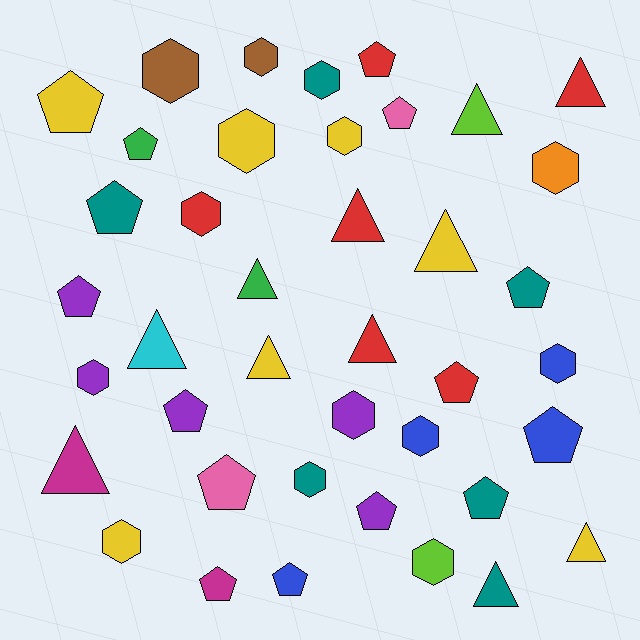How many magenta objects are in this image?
There are 2 magenta objects.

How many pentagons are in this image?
There are 15 pentagons.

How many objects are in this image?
There are 40 objects.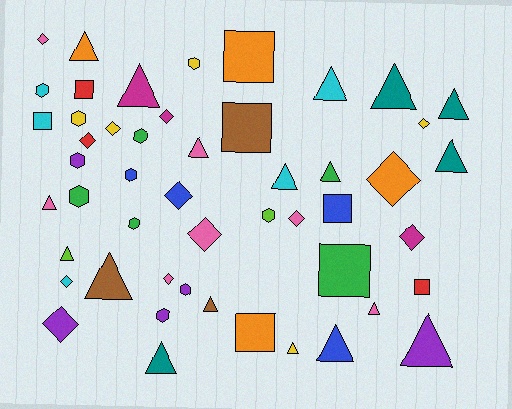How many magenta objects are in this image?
There are 3 magenta objects.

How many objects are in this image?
There are 50 objects.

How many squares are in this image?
There are 8 squares.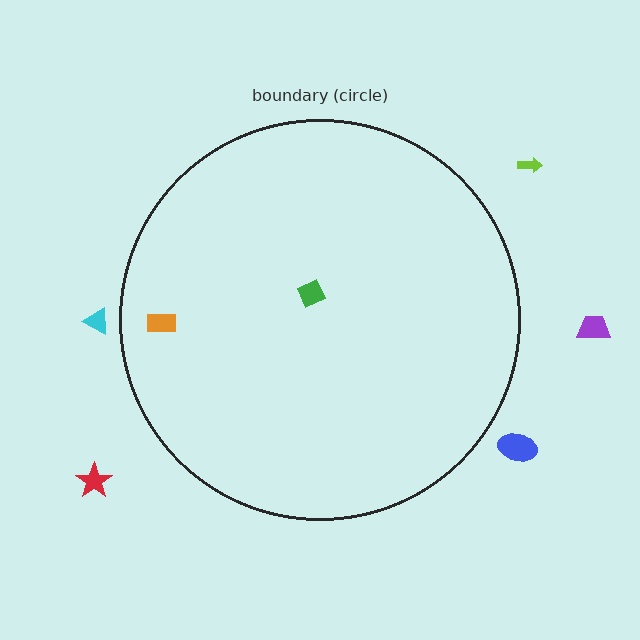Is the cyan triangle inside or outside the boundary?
Outside.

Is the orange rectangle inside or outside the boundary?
Inside.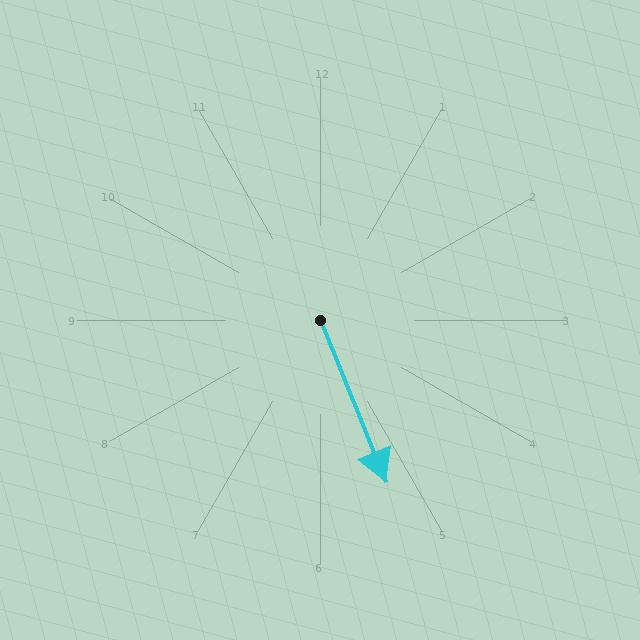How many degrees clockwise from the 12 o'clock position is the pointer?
Approximately 158 degrees.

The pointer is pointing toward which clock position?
Roughly 5 o'clock.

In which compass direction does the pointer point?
South.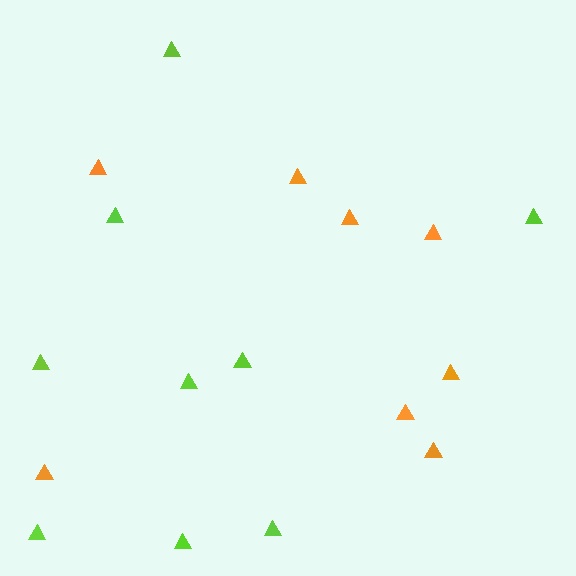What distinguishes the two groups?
There are 2 groups: one group of orange triangles (8) and one group of lime triangles (9).